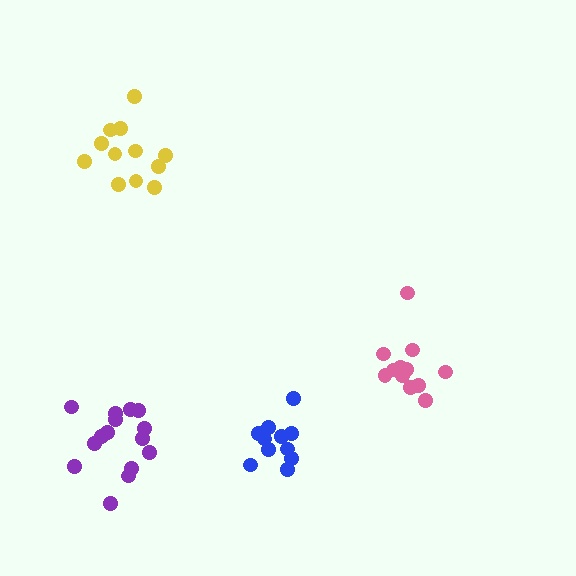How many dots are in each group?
Group 1: 12 dots, Group 2: 12 dots, Group 3: 15 dots, Group 4: 13 dots (52 total).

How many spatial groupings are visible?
There are 4 spatial groupings.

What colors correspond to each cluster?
The clusters are colored: pink, yellow, purple, blue.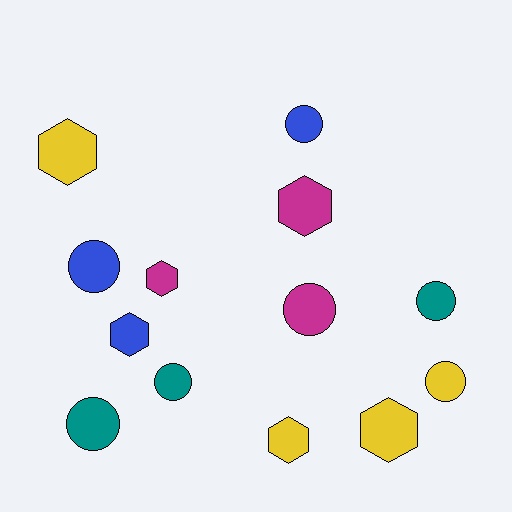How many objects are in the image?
There are 13 objects.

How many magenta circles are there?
There is 1 magenta circle.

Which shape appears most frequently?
Circle, with 7 objects.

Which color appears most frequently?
Yellow, with 4 objects.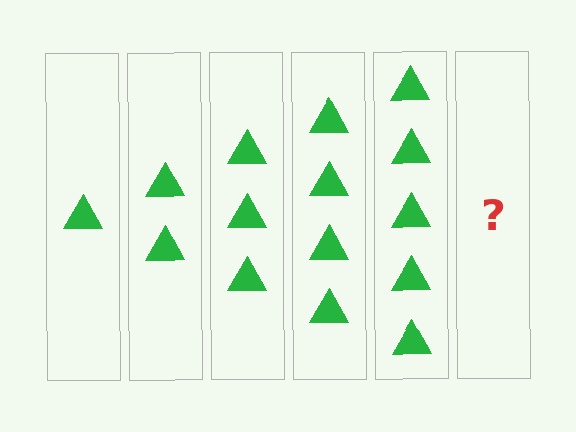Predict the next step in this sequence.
The next step is 6 triangles.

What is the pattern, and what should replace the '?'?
The pattern is that each step adds one more triangle. The '?' should be 6 triangles.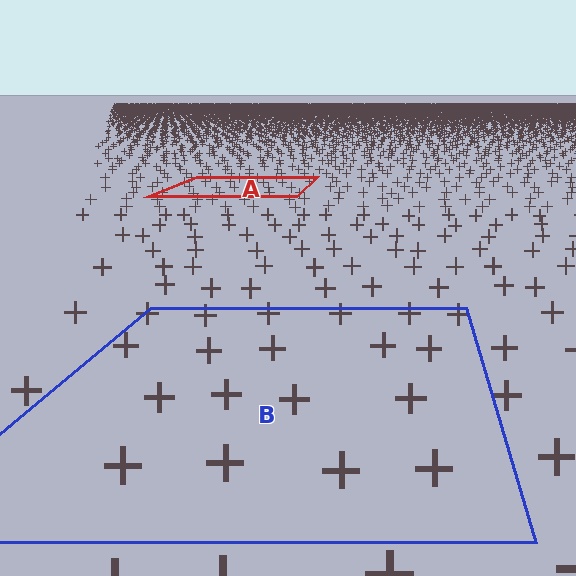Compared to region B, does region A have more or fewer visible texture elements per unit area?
Region A has more texture elements per unit area — they are packed more densely because it is farther away.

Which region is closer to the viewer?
Region B is closer. The texture elements there are larger and more spread out.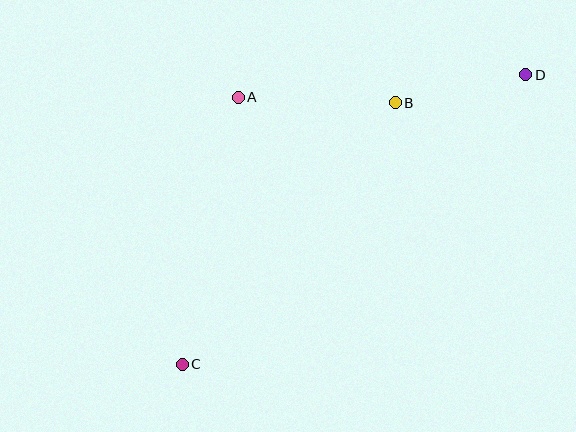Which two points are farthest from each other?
Points C and D are farthest from each other.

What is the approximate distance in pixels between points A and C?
The distance between A and C is approximately 273 pixels.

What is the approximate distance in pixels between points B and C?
The distance between B and C is approximately 337 pixels.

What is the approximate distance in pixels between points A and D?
The distance between A and D is approximately 288 pixels.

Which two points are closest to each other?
Points B and D are closest to each other.